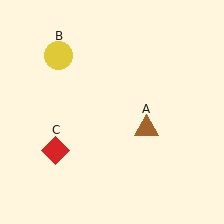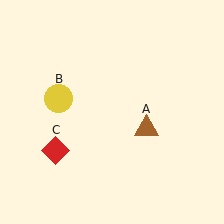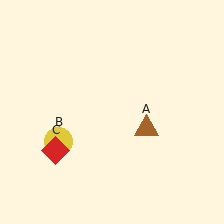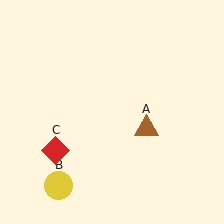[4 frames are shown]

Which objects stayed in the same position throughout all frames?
Brown triangle (object A) and red diamond (object C) remained stationary.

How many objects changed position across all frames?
1 object changed position: yellow circle (object B).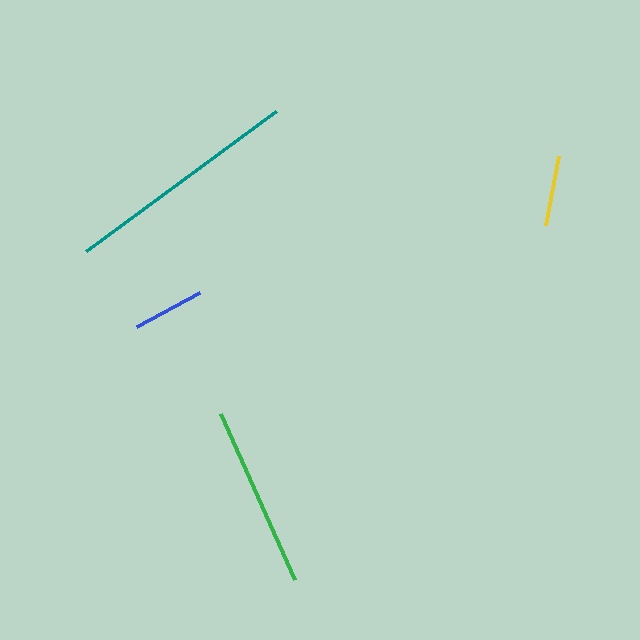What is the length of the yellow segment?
The yellow segment is approximately 70 pixels long.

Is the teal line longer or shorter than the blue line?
The teal line is longer than the blue line.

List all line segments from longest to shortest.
From longest to shortest: teal, green, blue, yellow.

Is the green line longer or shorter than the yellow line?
The green line is longer than the yellow line.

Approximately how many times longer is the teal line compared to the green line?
The teal line is approximately 1.3 times the length of the green line.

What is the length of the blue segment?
The blue segment is approximately 71 pixels long.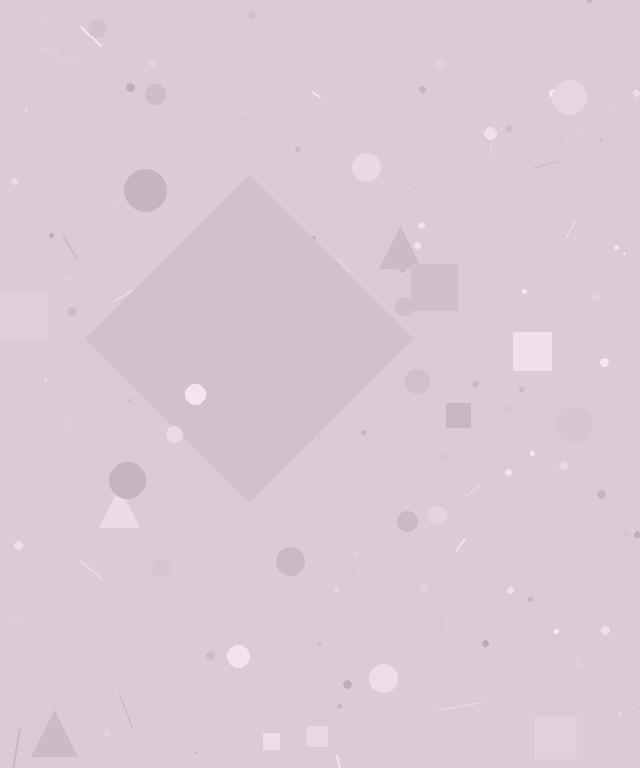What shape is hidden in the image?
A diamond is hidden in the image.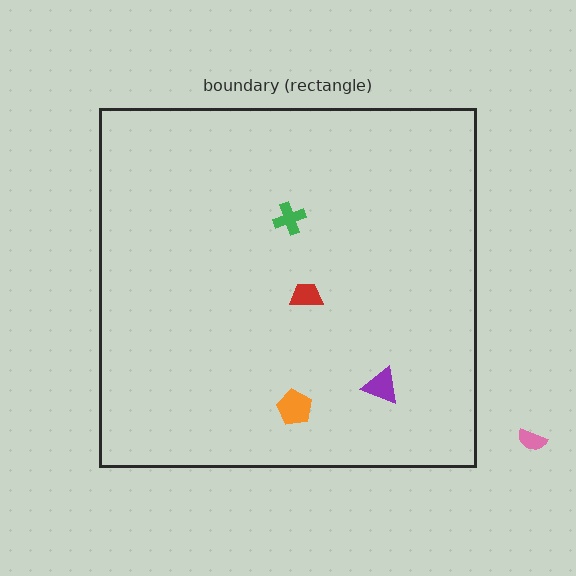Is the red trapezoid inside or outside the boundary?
Inside.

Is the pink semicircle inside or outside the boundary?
Outside.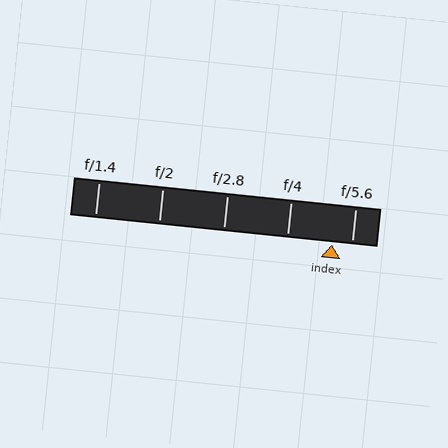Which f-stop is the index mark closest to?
The index mark is closest to f/5.6.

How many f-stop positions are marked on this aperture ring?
There are 5 f-stop positions marked.